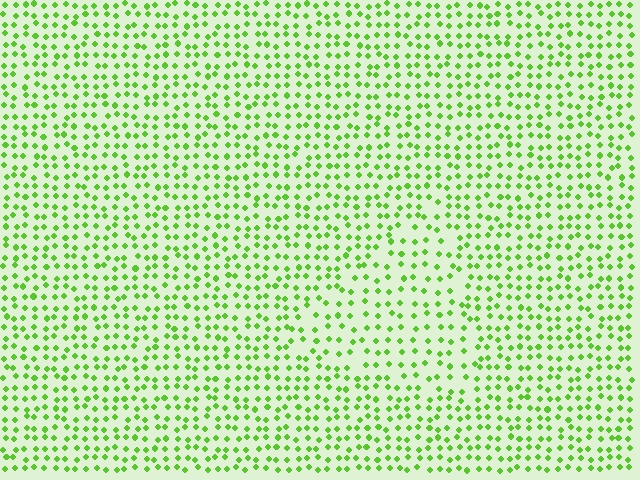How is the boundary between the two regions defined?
The boundary is defined by a change in element density (approximately 1.5x ratio). All elements are the same color, size, and shape.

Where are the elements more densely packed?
The elements are more densely packed outside the triangle boundary.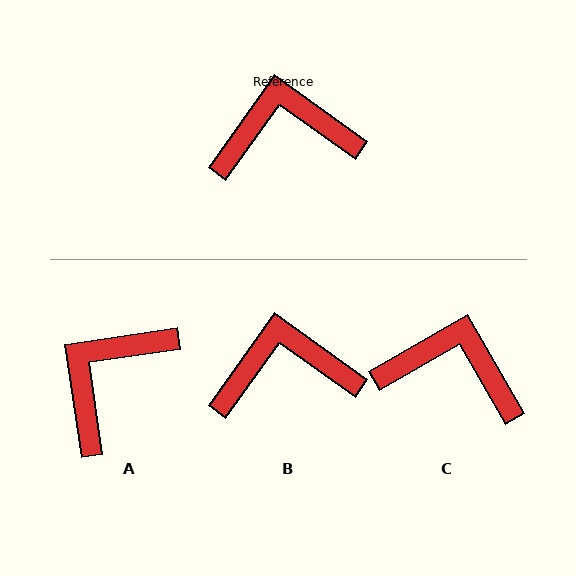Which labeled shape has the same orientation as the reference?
B.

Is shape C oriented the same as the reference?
No, it is off by about 24 degrees.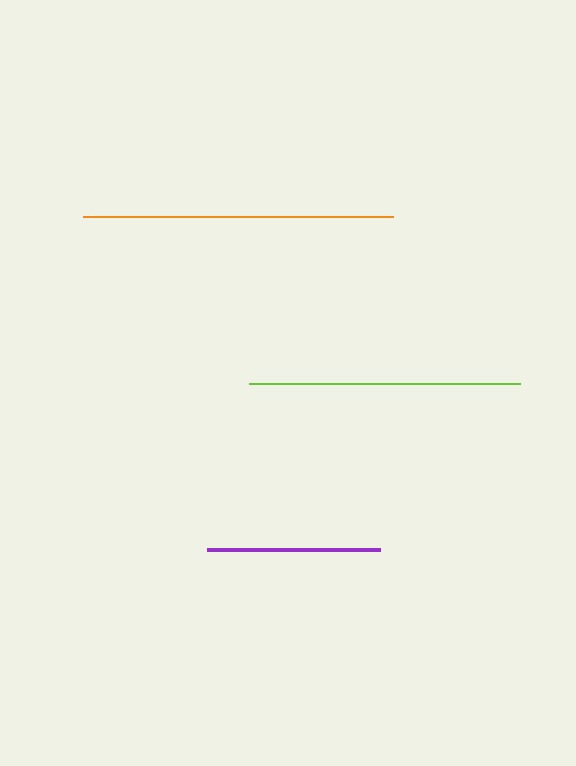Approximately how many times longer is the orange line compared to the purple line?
The orange line is approximately 1.8 times the length of the purple line.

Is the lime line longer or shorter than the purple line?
The lime line is longer than the purple line.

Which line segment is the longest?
The orange line is the longest at approximately 310 pixels.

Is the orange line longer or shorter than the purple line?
The orange line is longer than the purple line.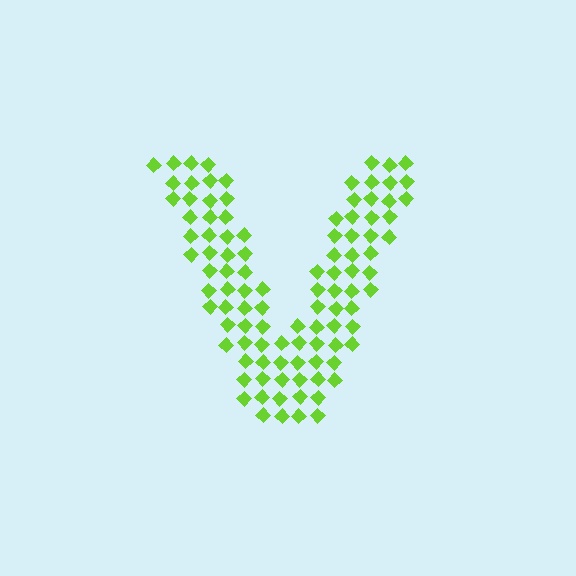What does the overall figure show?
The overall figure shows the letter V.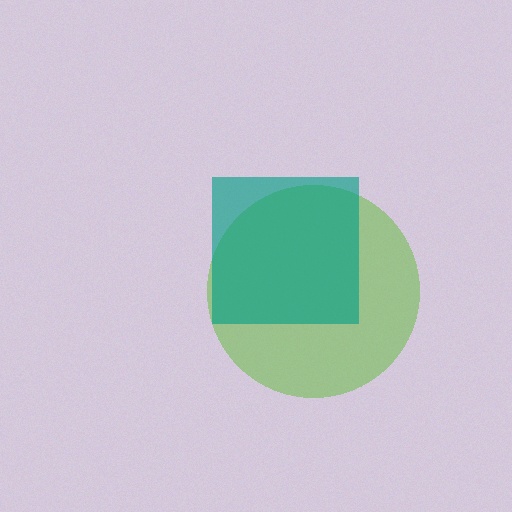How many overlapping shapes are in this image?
There are 2 overlapping shapes in the image.